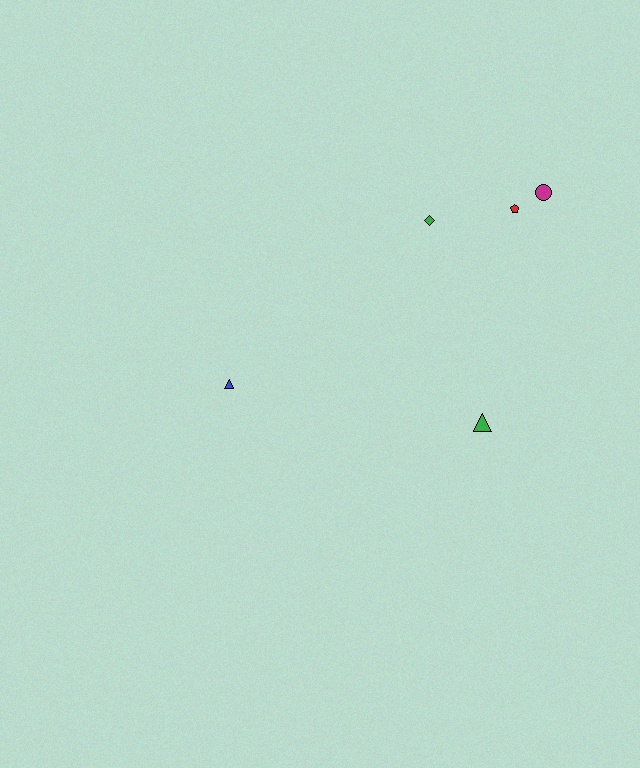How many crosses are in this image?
There are no crosses.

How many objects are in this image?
There are 5 objects.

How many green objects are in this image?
There are 2 green objects.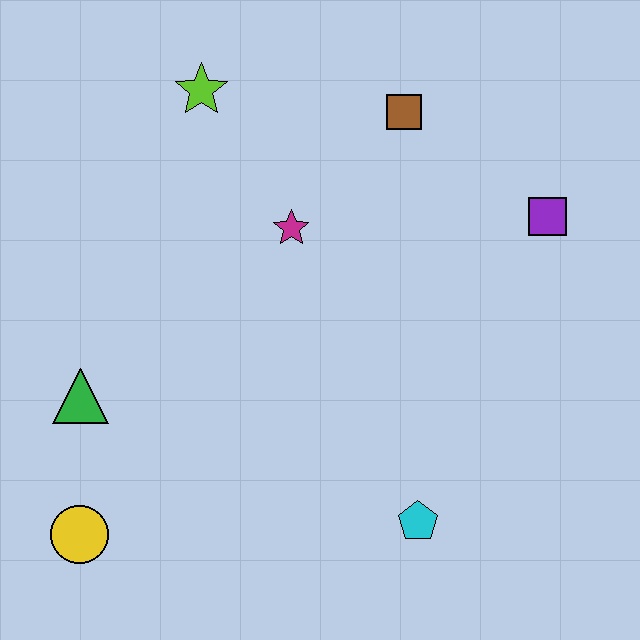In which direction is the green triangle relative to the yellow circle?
The green triangle is above the yellow circle.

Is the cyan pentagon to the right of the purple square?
No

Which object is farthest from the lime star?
The cyan pentagon is farthest from the lime star.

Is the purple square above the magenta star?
Yes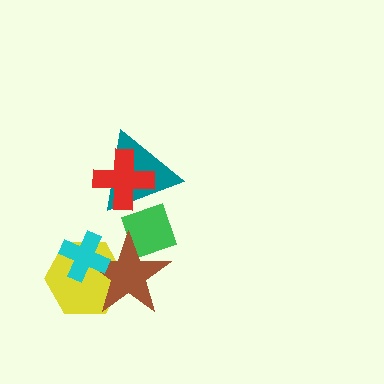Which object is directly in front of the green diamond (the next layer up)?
The brown star is directly in front of the green diamond.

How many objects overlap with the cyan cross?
2 objects overlap with the cyan cross.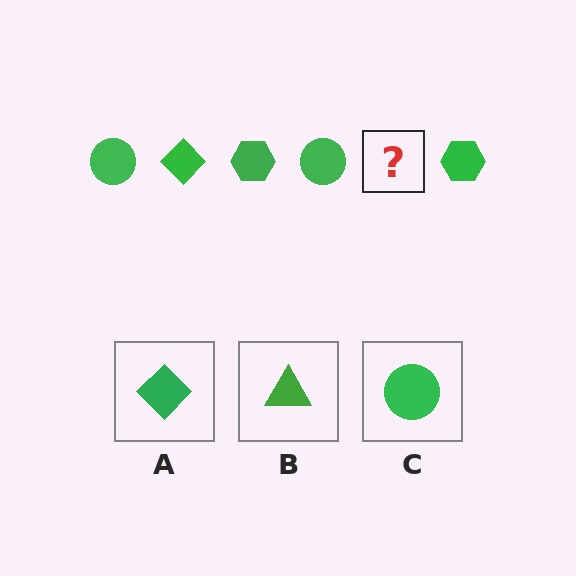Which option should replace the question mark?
Option A.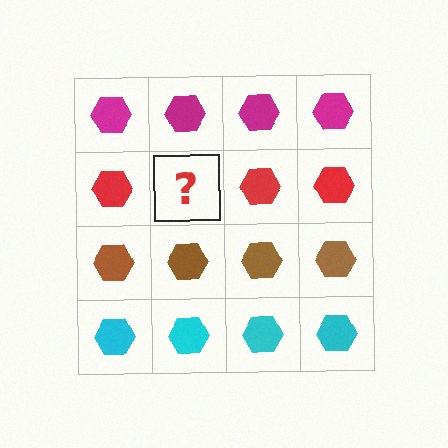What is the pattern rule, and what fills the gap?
The rule is that each row has a consistent color. The gap should be filled with a red hexagon.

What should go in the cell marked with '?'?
The missing cell should contain a red hexagon.